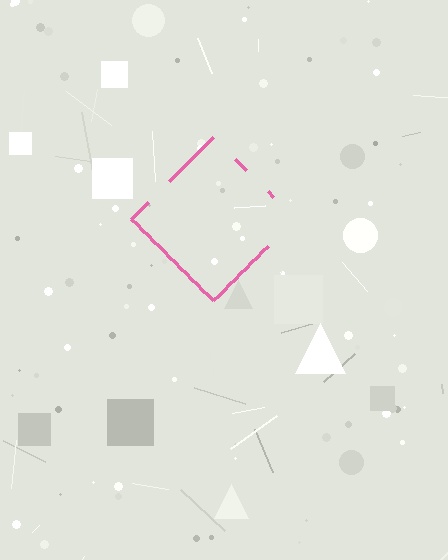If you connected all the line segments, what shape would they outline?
They would outline a diamond.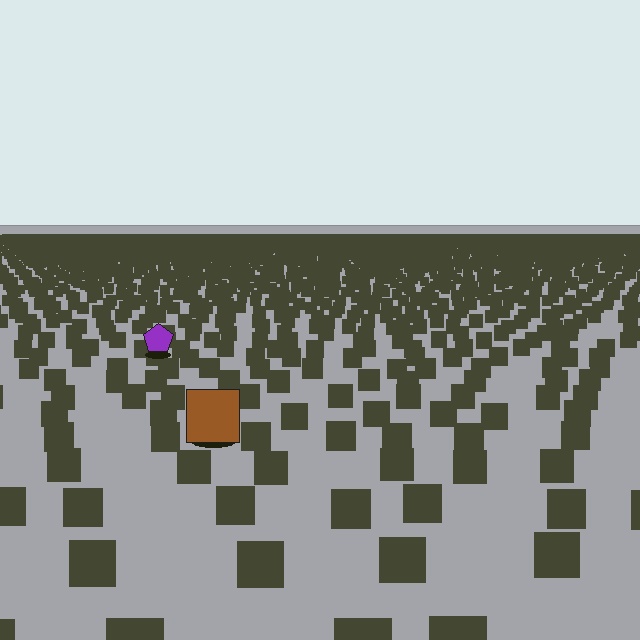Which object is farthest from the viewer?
The purple pentagon is farthest from the viewer. It appears smaller and the ground texture around it is denser.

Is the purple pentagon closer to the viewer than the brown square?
No. The brown square is closer — you can tell from the texture gradient: the ground texture is coarser near it.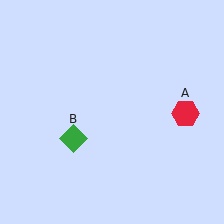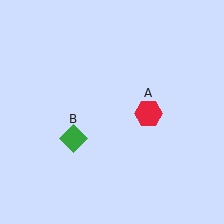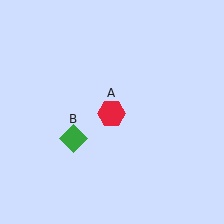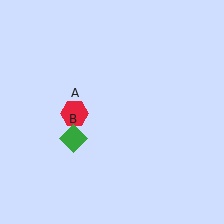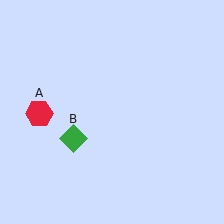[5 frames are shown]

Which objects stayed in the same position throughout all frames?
Green diamond (object B) remained stationary.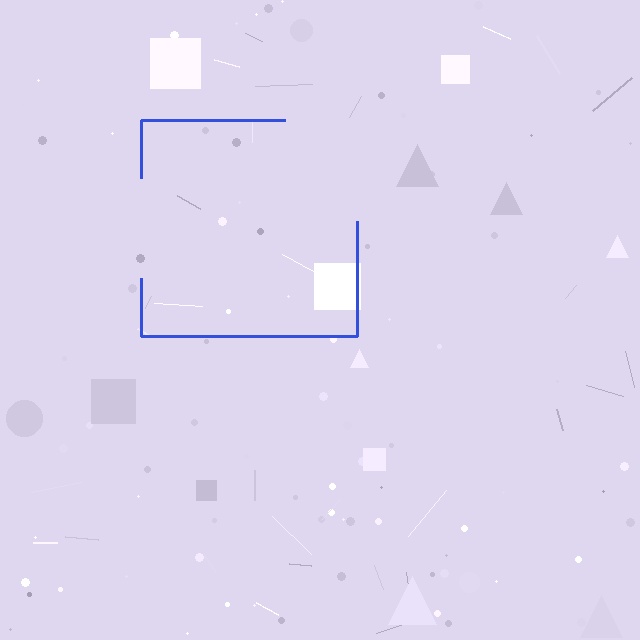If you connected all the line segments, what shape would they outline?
They would outline a square.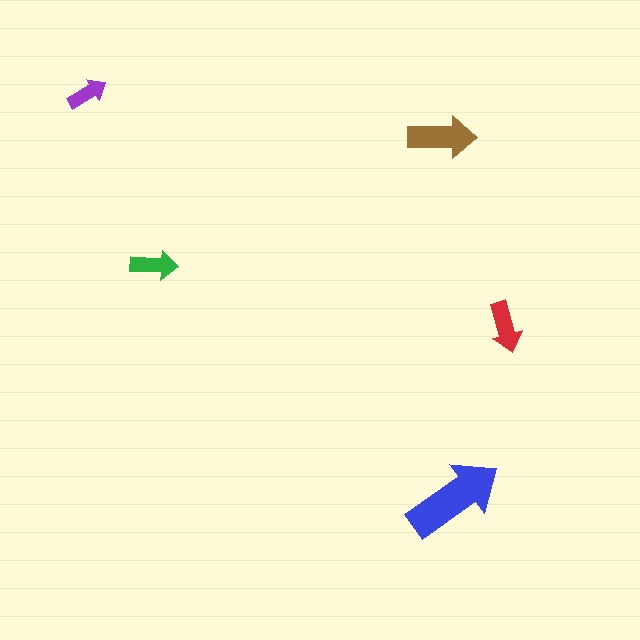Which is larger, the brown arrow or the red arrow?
The brown one.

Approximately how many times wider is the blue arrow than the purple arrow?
About 2.5 times wider.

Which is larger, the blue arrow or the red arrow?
The blue one.